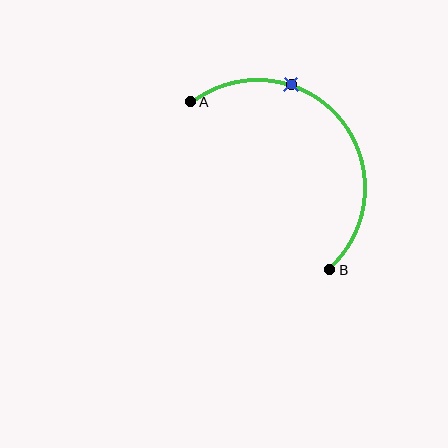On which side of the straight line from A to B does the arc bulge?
The arc bulges above and to the right of the straight line connecting A and B.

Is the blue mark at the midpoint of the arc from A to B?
No. The blue mark lies on the arc but is closer to endpoint A. The arc midpoint would be at the point on the curve equidistant along the arc from both A and B.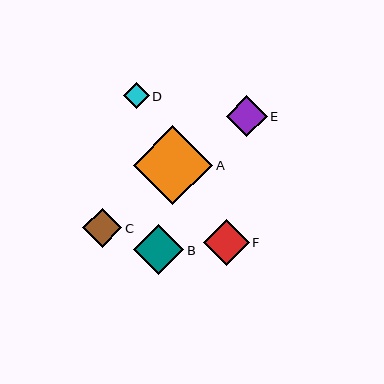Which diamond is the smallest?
Diamond D is the smallest with a size of approximately 26 pixels.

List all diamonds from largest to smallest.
From largest to smallest: A, B, F, E, C, D.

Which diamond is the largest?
Diamond A is the largest with a size of approximately 80 pixels.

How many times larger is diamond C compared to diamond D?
Diamond C is approximately 1.5 times the size of diamond D.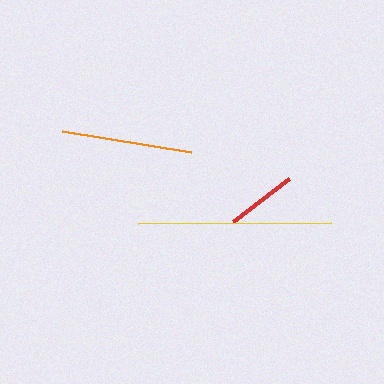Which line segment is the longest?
The yellow line is the longest at approximately 192 pixels.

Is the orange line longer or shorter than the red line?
The orange line is longer than the red line.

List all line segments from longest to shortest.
From longest to shortest: yellow, orange, red.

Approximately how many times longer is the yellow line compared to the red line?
The yellow line is approximately 2.7 times the length of the red line.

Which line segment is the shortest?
The red line is the shortest at approximately 70 pixels.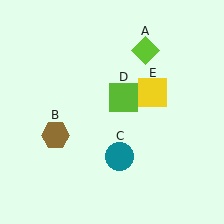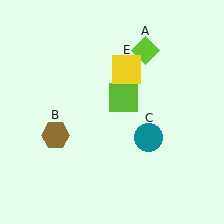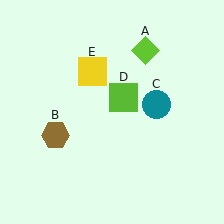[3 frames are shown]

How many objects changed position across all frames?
2 objects changed position: teal circle (object C), yellow square (object E).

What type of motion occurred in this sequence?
The teal circle (object C), yellow square (object E) rotated counterclockwise around the center of the scene.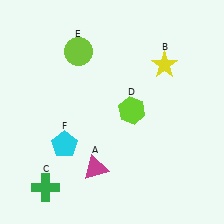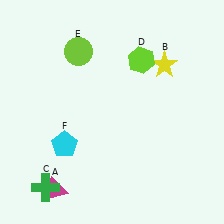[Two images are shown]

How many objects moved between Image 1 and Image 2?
2 objects moved between the two images.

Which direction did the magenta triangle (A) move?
The magenta triangle (A) moved left.